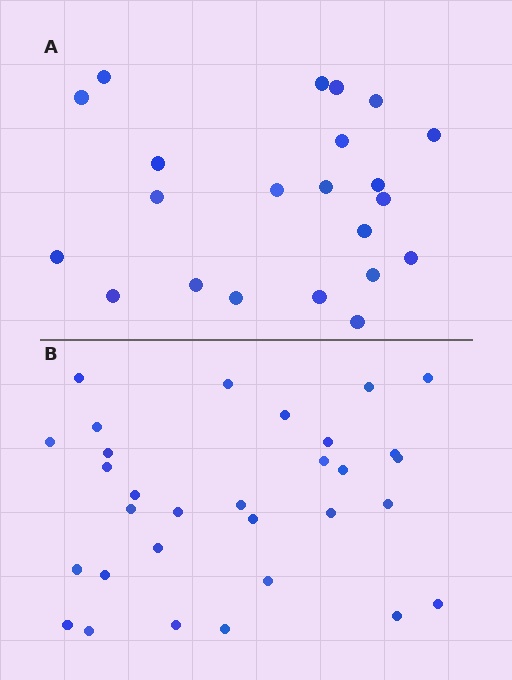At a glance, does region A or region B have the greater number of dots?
Region B (the bottom region) has more dots.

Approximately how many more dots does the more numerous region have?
Region B has roughly 8 or so more dots than region A.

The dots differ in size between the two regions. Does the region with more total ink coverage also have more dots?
No. Region A has more total ink coverage because its dots are larger, but region B actually contains more individual dots. Total area can be misleading — the number of items is what matters here.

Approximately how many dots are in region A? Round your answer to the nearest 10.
About 20 dots. (The exact count is 22, which rounds to 20.)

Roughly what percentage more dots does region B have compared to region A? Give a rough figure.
About 40% more.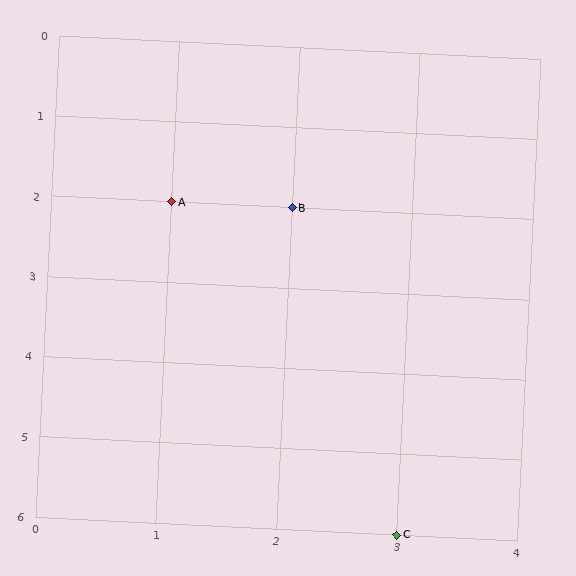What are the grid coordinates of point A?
Point A is at grid coordinates (1, 2).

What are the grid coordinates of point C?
Point C is at grid coordinates (3, 6).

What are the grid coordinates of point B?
Point B is at grid coordinates (2, 2).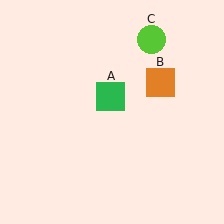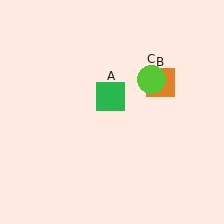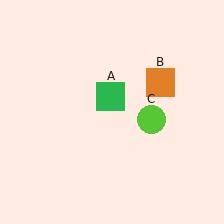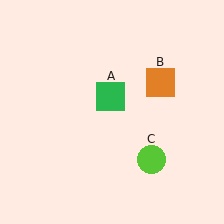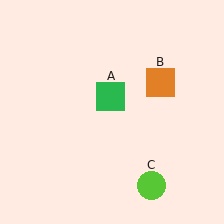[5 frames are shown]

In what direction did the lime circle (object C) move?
The lime circle (object C) moved down.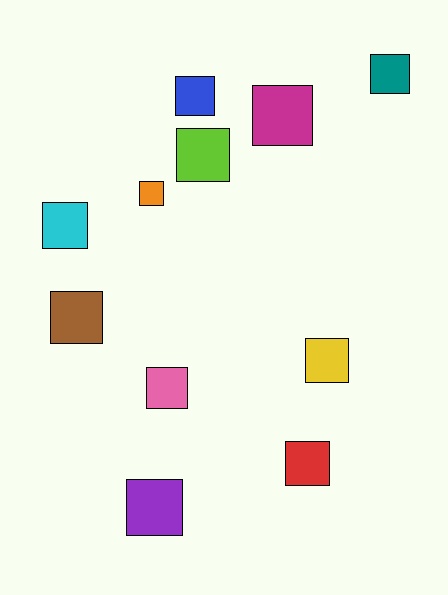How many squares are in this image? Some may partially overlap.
There are 11 squares.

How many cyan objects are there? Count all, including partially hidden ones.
There is 1 cyan object.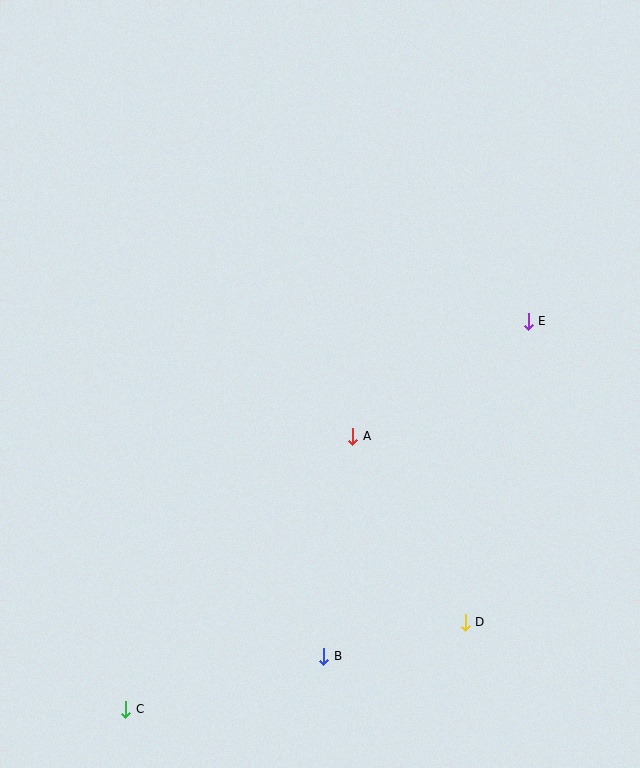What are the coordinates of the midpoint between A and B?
The midpoint between A and B is at (338, 546).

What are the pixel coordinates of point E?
Point E is at (528, 321).